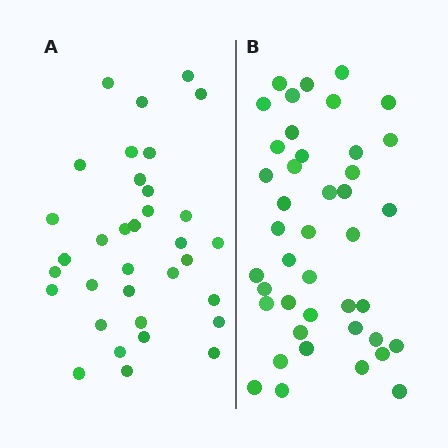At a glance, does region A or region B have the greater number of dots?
Region B (the right region) has more dots.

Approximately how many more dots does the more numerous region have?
Region B has roughly 8 or so more dots than region A.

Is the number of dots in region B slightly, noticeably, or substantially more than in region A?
Region B has only slightly more — the two regions are fairly close. The ratio is roughly 1.2 to 1.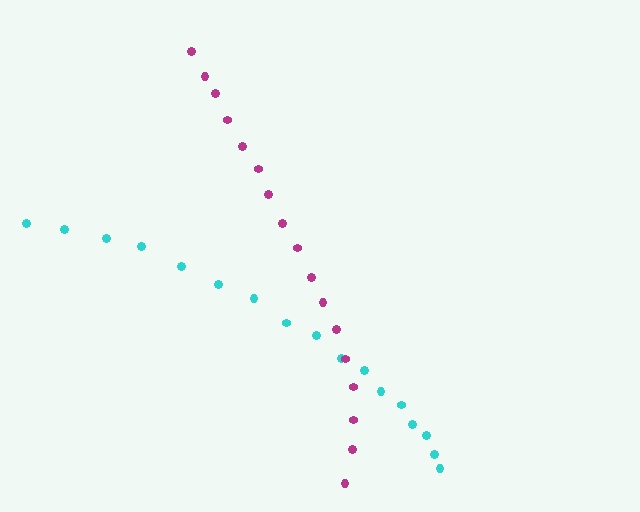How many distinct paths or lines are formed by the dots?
There are 2 distinct paths.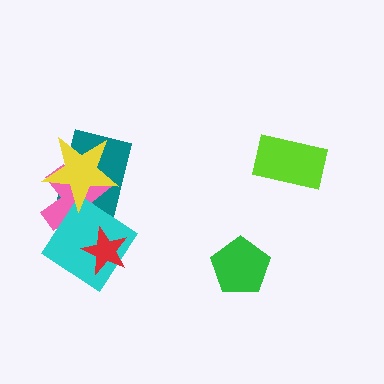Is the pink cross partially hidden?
Yes, it is partially covered by another shape.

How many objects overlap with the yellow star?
3 objects overlap with the yellow star.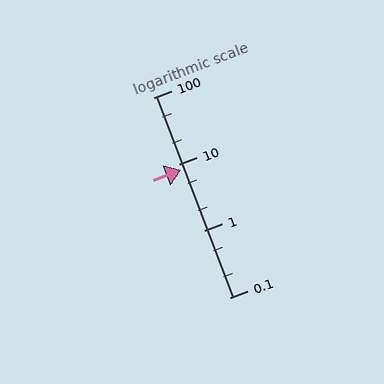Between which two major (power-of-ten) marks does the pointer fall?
The pointer is between 1 and 10.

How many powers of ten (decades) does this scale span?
The scale spans 3 decades, from 0.1 to 100.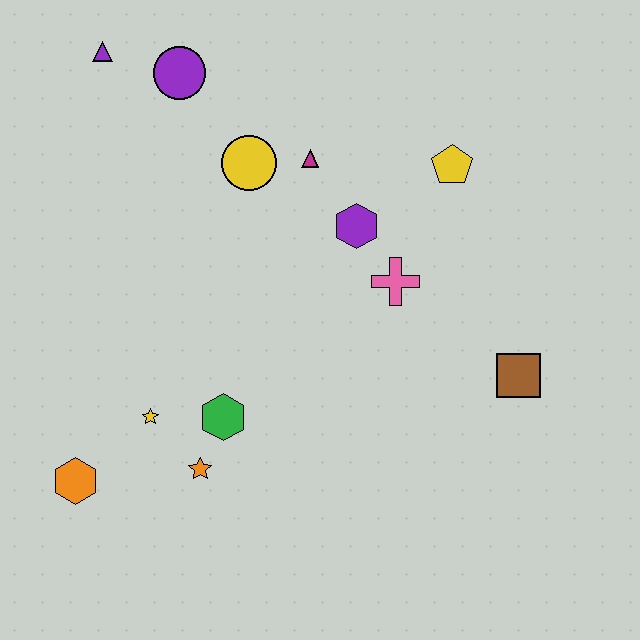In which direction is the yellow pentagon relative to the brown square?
The yellow pentagon is above the brown square.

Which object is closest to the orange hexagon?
The yellow star is closest to the orange hexagon.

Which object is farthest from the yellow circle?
The orange hexagon is farthest from the yellow circle.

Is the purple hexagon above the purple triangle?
No